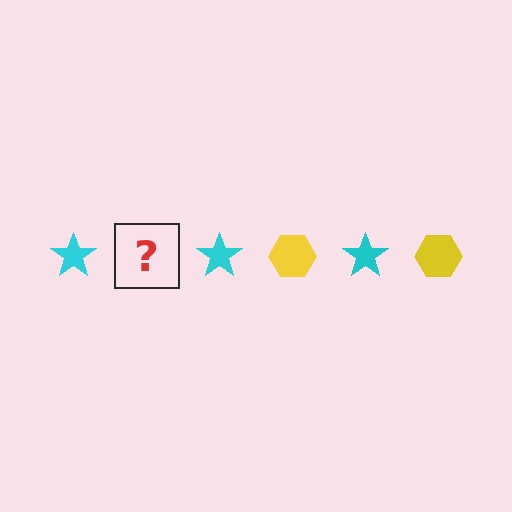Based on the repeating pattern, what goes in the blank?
The blank should be a yellow hexagon.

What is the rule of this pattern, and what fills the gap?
The rule is that the pattern alternates between cyan star and yellow hexagon. The gap should be filled with a yellow hexagon.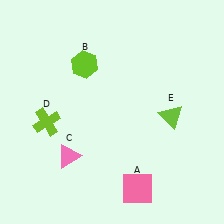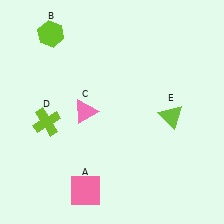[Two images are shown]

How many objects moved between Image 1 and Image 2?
3 objects moved between the two images.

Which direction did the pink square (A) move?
The pink square (A) moved left.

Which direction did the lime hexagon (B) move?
The lime hexagon (B) moved left.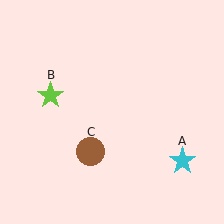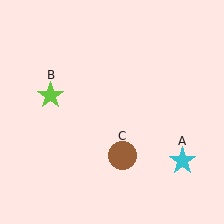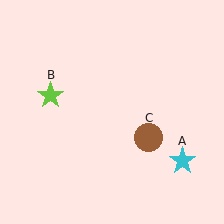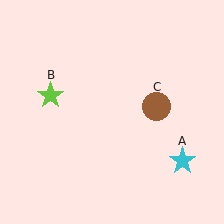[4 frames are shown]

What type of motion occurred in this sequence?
The brown circle (object C) rotated counterclockwise around the center of the scene.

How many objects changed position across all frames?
1 object changed position: brown circle (object C).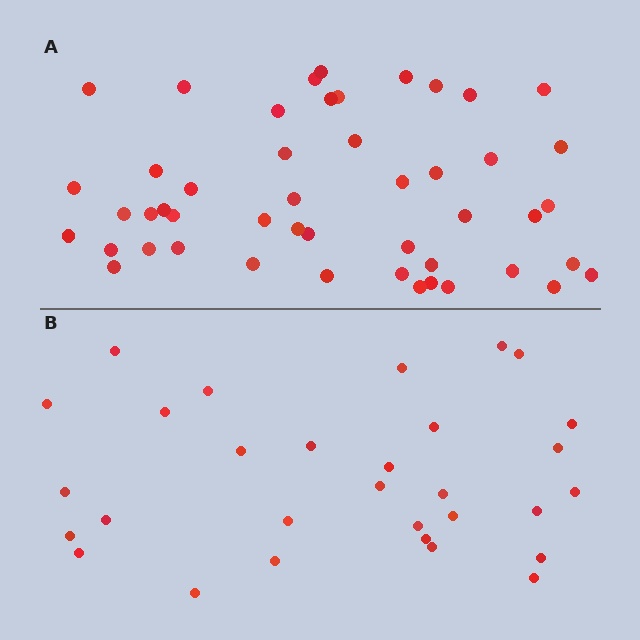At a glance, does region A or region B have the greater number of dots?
Region A (the top region) has more dots.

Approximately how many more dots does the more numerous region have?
Region A has approximately 20 more dots than region B.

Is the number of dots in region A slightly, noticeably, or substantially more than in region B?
Region A has substantially more. The ratio is roughly 1.6 to 1.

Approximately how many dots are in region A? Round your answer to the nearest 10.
About 50 dots. (The exact count is 48, which rounds to 50.)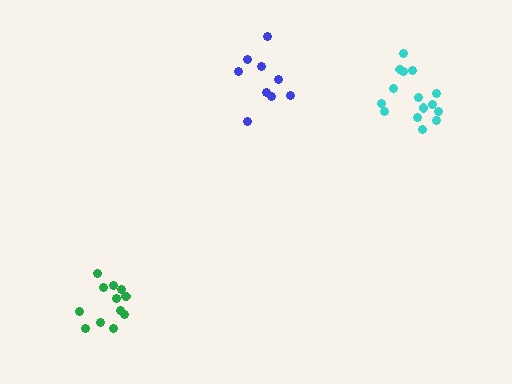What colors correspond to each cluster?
The clusters are colored: green, blue, cyan.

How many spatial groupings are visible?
There are 3 spatial groupings.